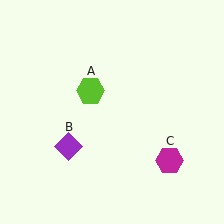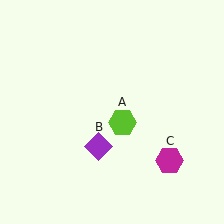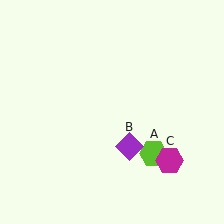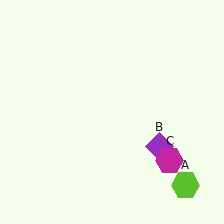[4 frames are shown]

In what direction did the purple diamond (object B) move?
The purple diamond (object B) moved right.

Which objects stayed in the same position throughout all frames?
Magenta hexagon (object C) remained stationary.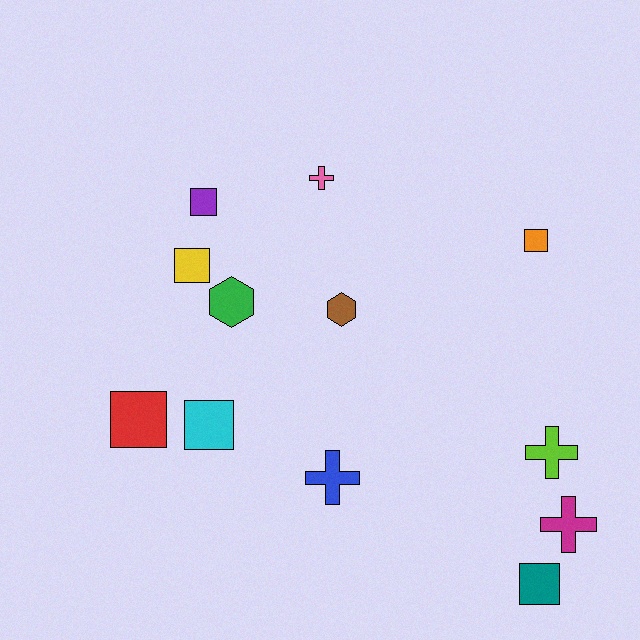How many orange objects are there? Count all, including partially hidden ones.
There is 1 orange object.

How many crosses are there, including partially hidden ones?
There are 4 crosses.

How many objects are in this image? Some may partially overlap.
There are 12 objects.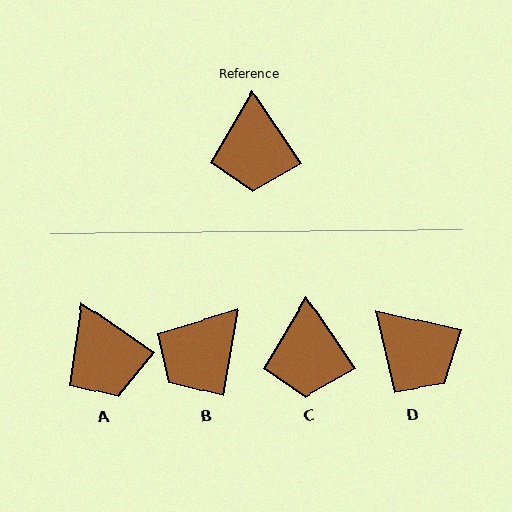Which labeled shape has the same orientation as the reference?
C.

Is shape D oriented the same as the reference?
No, it is off by about 43 degrees.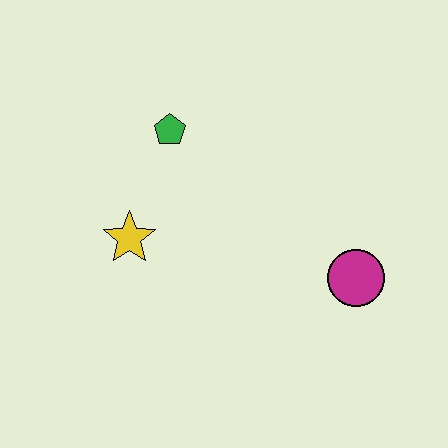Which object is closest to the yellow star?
The green pentagon is closest to the yellow star.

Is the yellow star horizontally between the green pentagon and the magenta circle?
No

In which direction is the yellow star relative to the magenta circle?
The yellow star is to the left of the magenta circle.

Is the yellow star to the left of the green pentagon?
Yes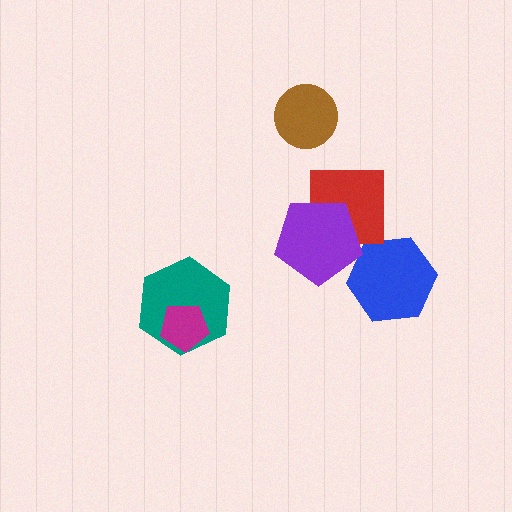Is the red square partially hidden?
Yes, it is partially covered by another shape.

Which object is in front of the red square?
The purple pentagon is in front of the red square.